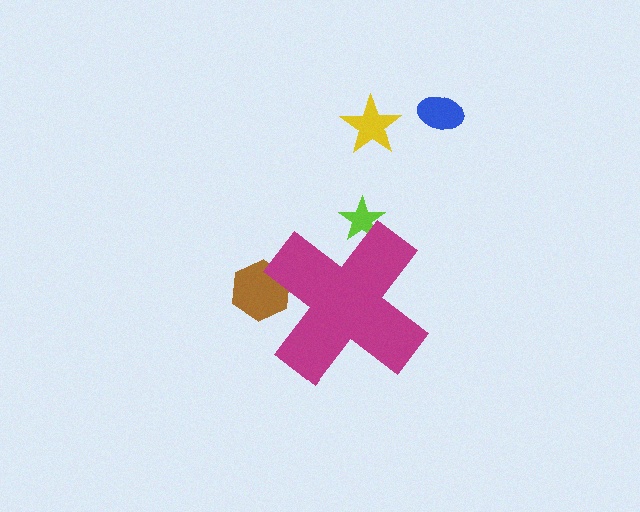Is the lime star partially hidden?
Yes, the lime star is partially hidden behind the magenta cross.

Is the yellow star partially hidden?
No, the yellow star is fully visible.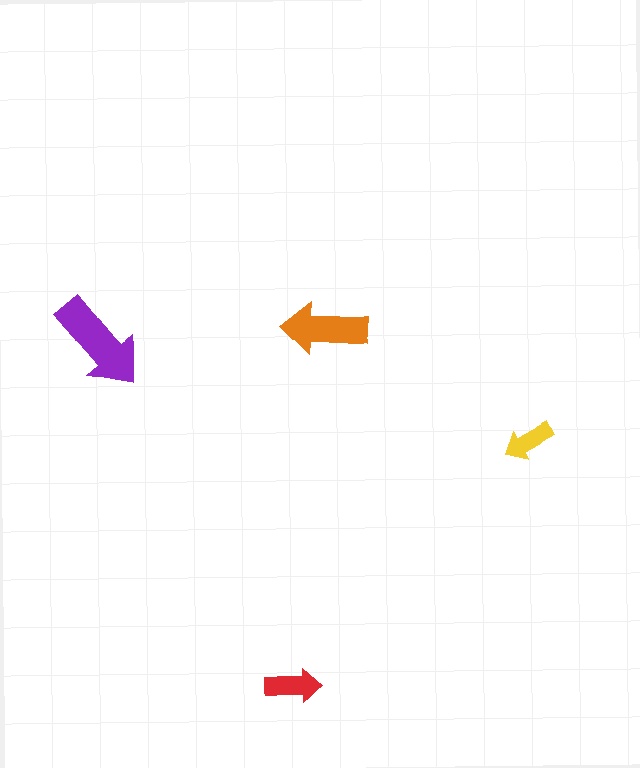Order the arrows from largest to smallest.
the purple one, the orange one, the red one, the yellow one.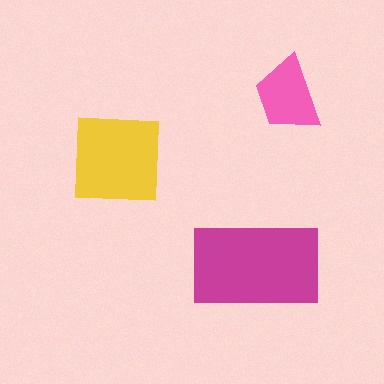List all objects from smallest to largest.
The pink trapezoid, the yellow square, the magenta rectangle.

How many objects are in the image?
There are 3 objects in the image.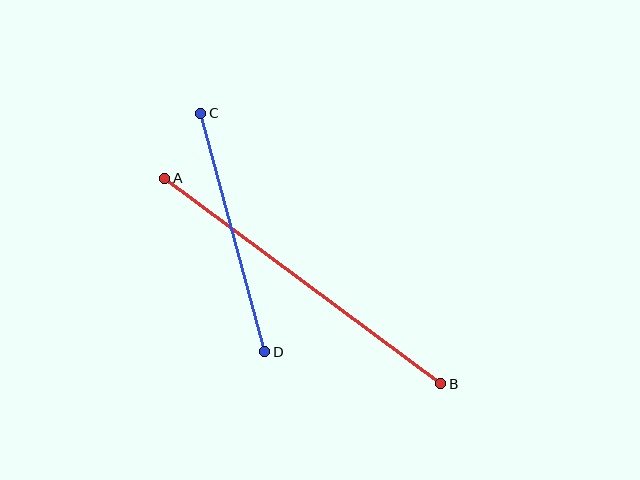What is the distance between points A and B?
The distance is approximately 344 pixels.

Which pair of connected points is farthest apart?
Points A and B are farthest apart.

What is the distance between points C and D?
The distance is approximately 247 pixels.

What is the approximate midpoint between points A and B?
The midpoint is at approximately (303, 281) pixels.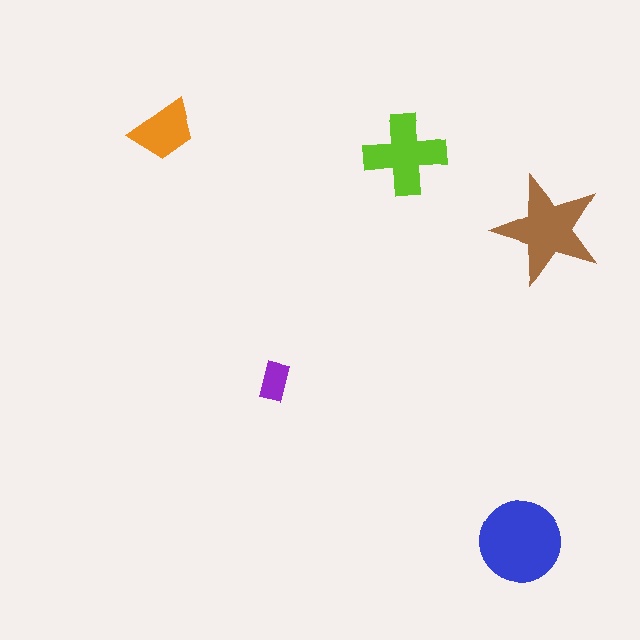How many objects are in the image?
There are 5 objects in the image.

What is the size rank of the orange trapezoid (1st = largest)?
4th.